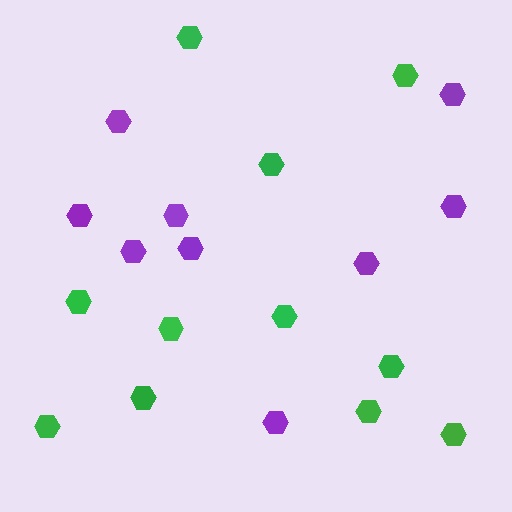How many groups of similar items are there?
There are 2 groups: one group of green hexagons (11) and one group of purple hexagons (9).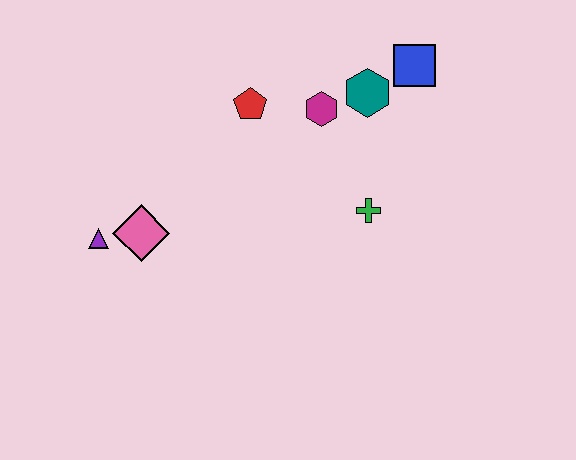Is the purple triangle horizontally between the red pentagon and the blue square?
No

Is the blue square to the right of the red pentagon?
Yes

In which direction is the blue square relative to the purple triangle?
The blue square is to the right of the purple triangle.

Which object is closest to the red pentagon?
The magenta hexagon is closest to the red pentagon.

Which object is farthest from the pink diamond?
The blue square is farthest from the pink diamond.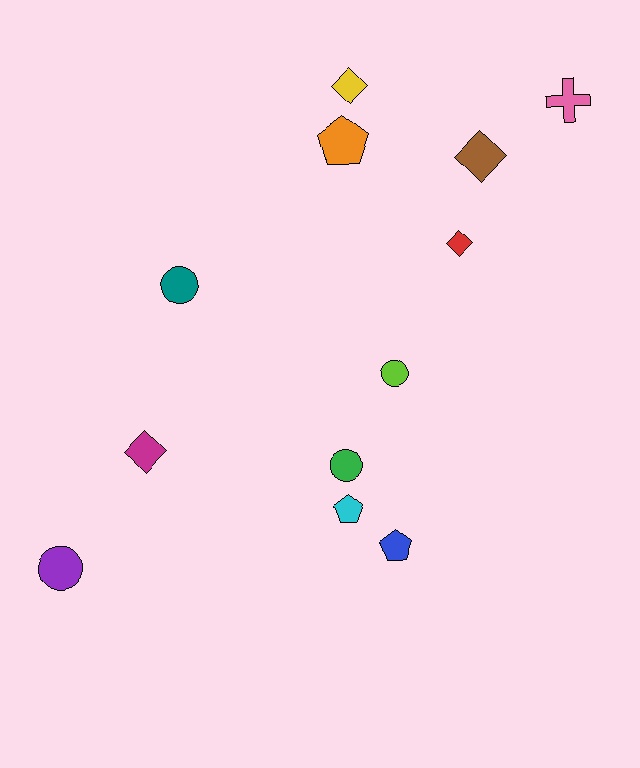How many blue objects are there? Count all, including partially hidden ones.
There is 1 blue object.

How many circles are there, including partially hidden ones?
There are 4 circles.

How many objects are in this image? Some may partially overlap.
There are 12 objects.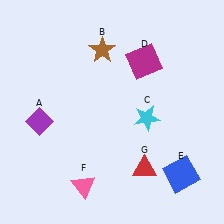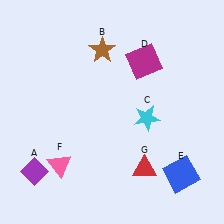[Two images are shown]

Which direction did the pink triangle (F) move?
The pink triangle (F) moved left.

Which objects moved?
The objects that moved are: the purple diamond (A), the pink triangle (F).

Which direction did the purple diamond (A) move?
The purple diamond (A) moved down.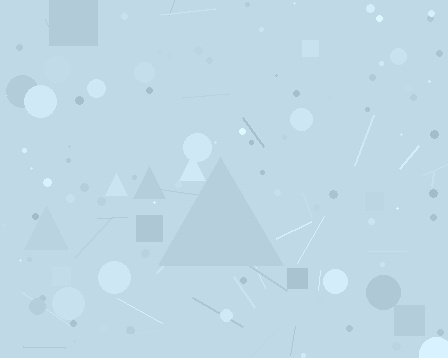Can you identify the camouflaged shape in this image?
The camouflaged shape is a triangle.